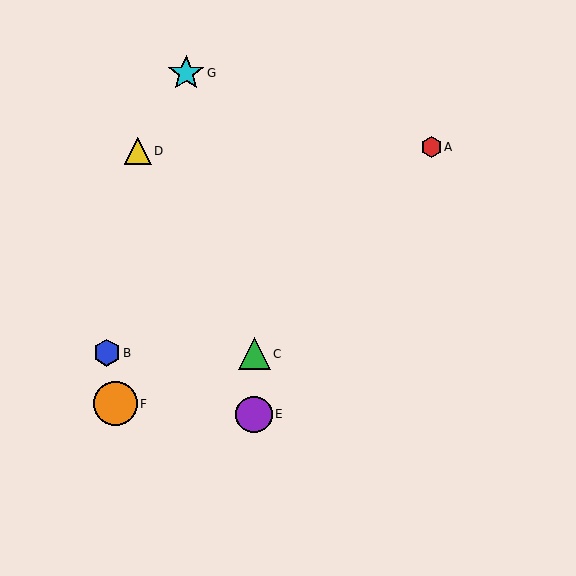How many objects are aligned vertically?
2 objects (C, E) are aligned vertically.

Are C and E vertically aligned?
Yes, both are at x≈254.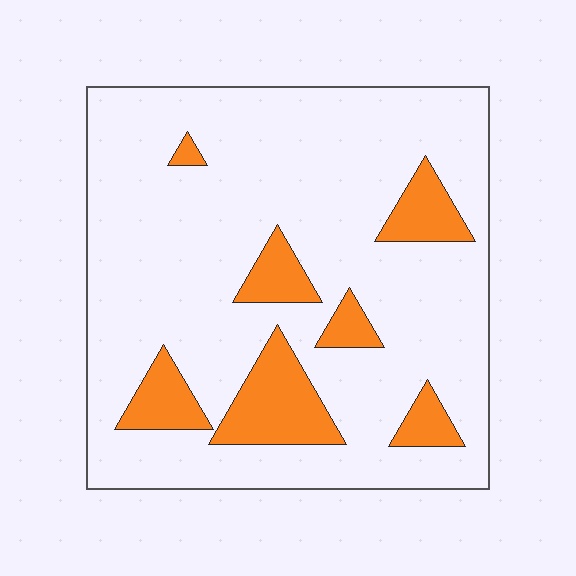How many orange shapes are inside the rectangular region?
7.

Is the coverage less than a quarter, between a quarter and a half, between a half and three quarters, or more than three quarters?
Less than a quarter.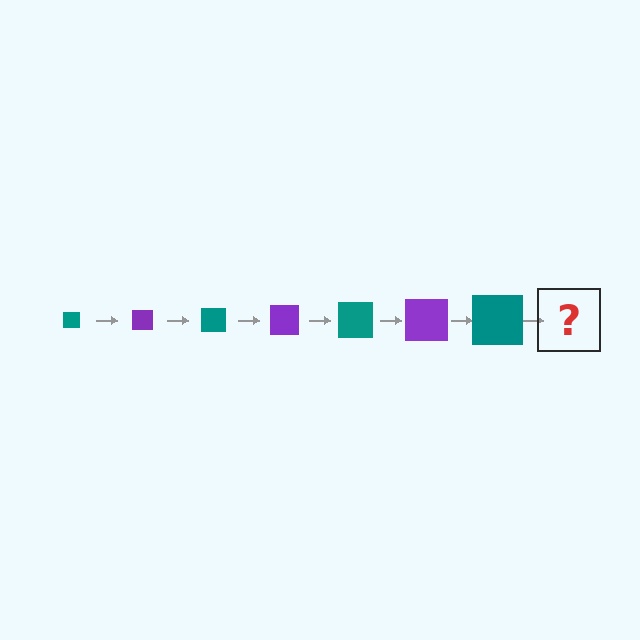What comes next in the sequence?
The next element should be a purple square, larger than the previous one.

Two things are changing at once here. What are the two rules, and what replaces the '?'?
The two rules are that the square grows larger each step and the color cycles through teal and purple. The '?' should be a purple square, larger than the previous one.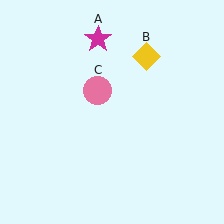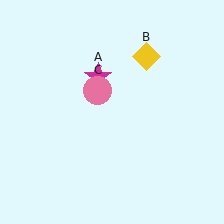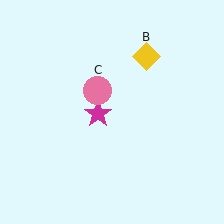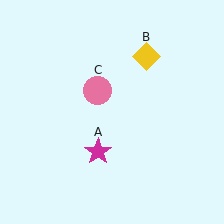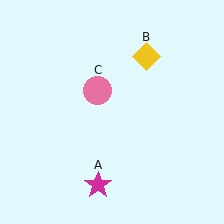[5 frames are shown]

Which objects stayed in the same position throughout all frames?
Yellow diamond (object B) and pink circle (object C) remained stationary.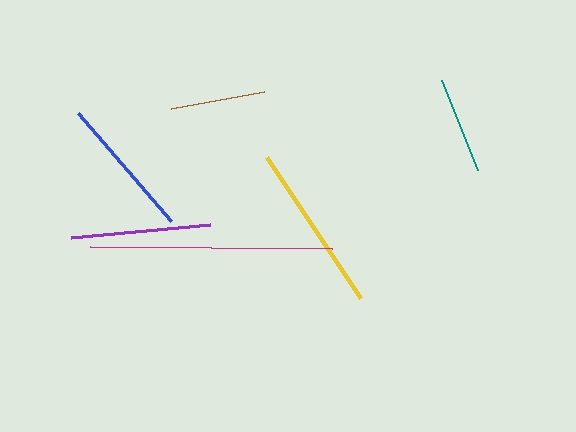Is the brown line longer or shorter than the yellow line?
The yellow line is longer than the brown line.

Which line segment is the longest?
The magenta line is the longest at approximately 242 pixels.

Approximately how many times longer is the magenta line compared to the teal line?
The magenta line is approximately 2.5 times the length of the teal line.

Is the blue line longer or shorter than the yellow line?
The yellow line is longer than the blue line.